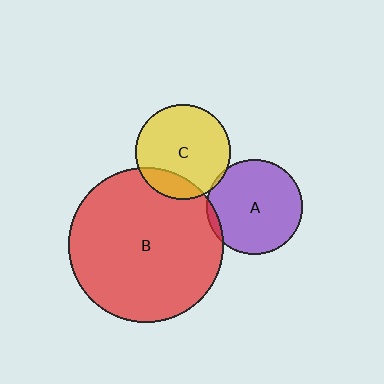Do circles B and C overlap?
Yes.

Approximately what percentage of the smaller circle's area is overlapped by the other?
Approximately 20%.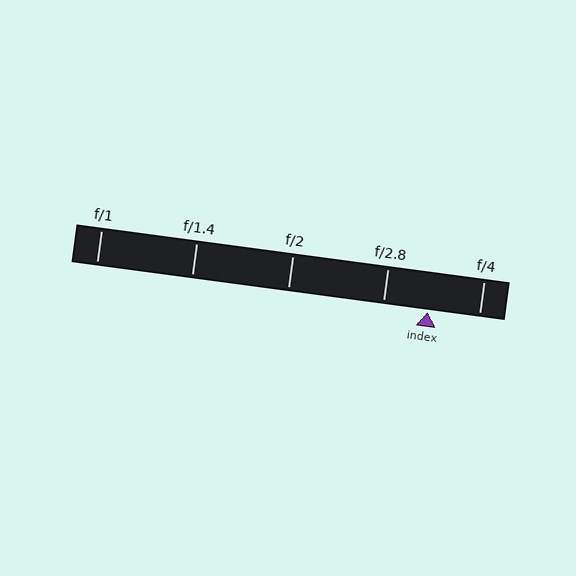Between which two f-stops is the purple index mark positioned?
The index mark is between f/2.8 and f/4.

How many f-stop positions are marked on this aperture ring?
There are 5 f-stop positions marked.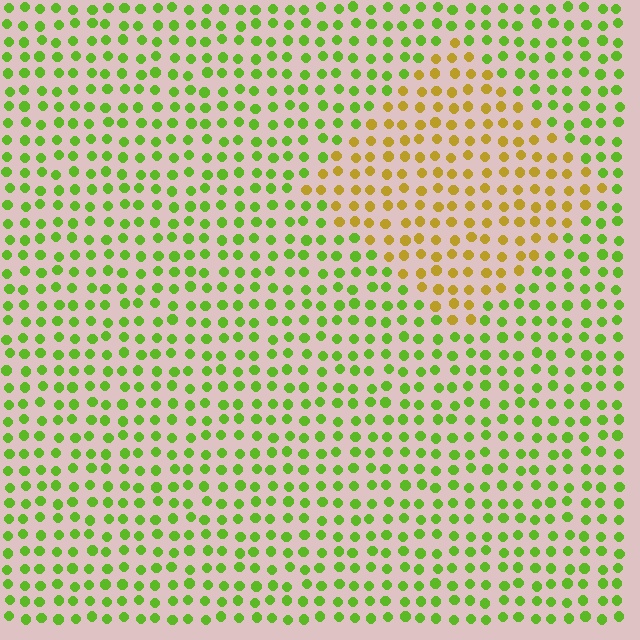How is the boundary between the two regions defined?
The boundary is defined purely by a slight shift in hue (about 50 degrees). Spacing, size, and orientation are identical on both sides.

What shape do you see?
I see a diamond.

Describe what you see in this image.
The image is filled with small lime elements in a uniform arrangement. A diamond-shaped region is visible where the elements are tinted to a slightly different hue, forming a subtle color boundary.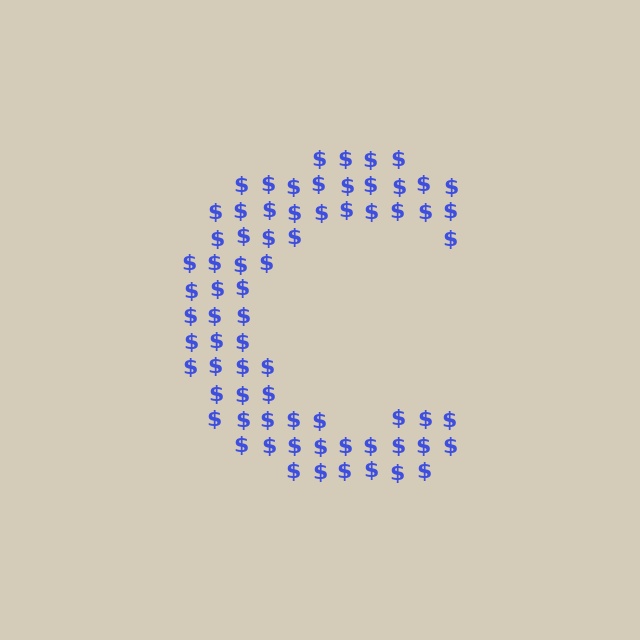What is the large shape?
The large shape is the letter C.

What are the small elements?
The small elements are dollar signs.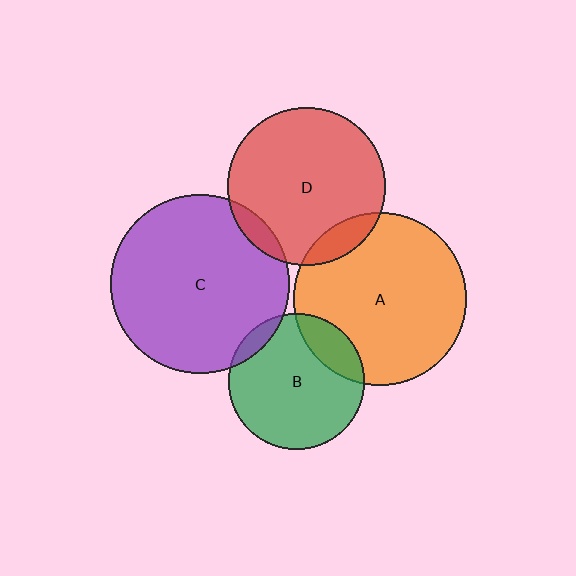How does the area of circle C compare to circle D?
Approximately 1.3 times.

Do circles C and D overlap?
Yes.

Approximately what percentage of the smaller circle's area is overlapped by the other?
Approximately 5%.